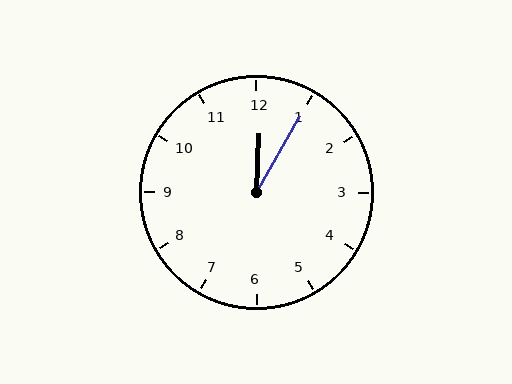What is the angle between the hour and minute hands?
Approximately 28 degrees.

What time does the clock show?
12:05.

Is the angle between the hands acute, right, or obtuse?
It is acute.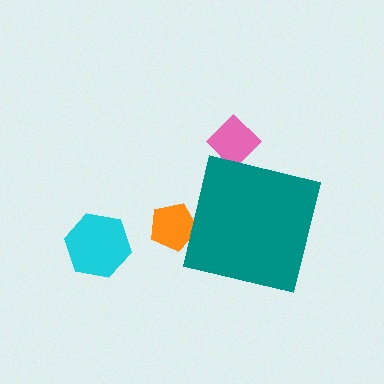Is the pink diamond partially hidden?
Yes, the pink diamond is partially hidden behind the teal square.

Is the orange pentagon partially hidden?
Yes, the orange pentagon is partially hidden behind the teal square.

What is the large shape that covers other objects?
A teal square.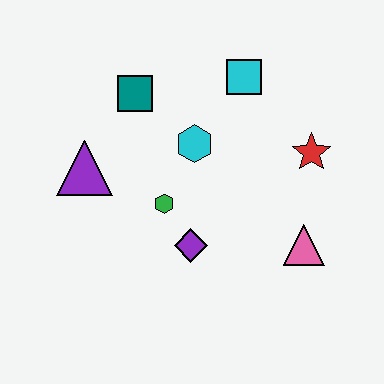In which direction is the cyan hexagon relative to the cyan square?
The cyan hexagon is below the cyan square.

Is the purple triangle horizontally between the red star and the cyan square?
No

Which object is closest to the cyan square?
The cyan hexagon is closest to the cyan square.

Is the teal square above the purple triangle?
Yes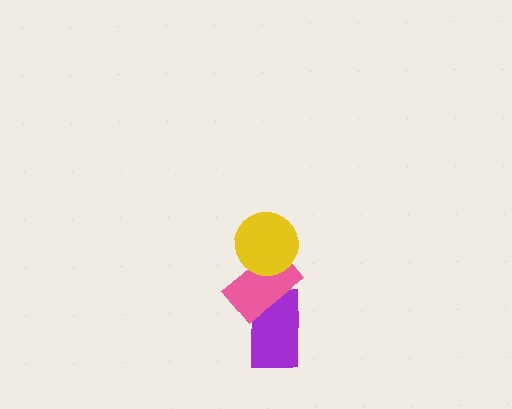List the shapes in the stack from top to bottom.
From top to bottom: the yellow circle, the pink rectangle, the purple rectangle.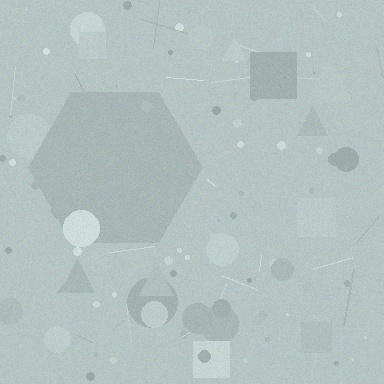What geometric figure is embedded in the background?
A hexagon is embedded in the background.